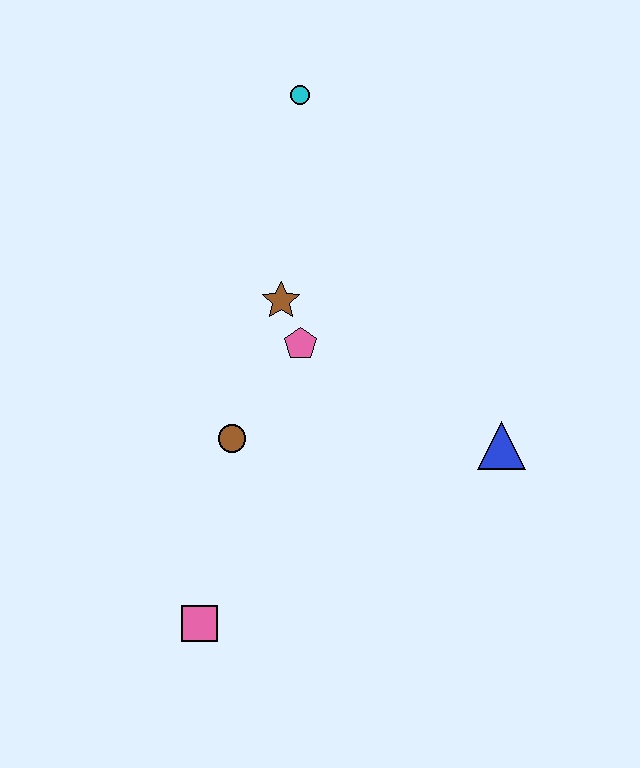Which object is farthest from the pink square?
The cyan circle is farthest from the pink square.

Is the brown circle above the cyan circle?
No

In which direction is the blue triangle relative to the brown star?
The blue triangle is to the right of the brown star.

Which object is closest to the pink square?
The brown circle is closest to the pink square.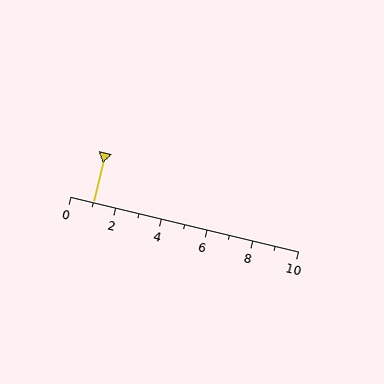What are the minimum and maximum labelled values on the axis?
The axis runs from 0 to 10.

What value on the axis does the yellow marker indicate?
The marker indicates approximately 1.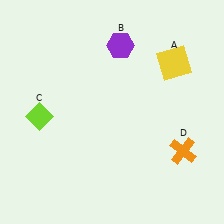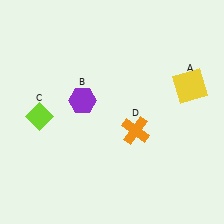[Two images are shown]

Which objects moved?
The objects that moved are: the yellow square (A), the purple hexagon (B), the orange cross (D).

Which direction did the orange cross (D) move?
The orange cross (D) moved left.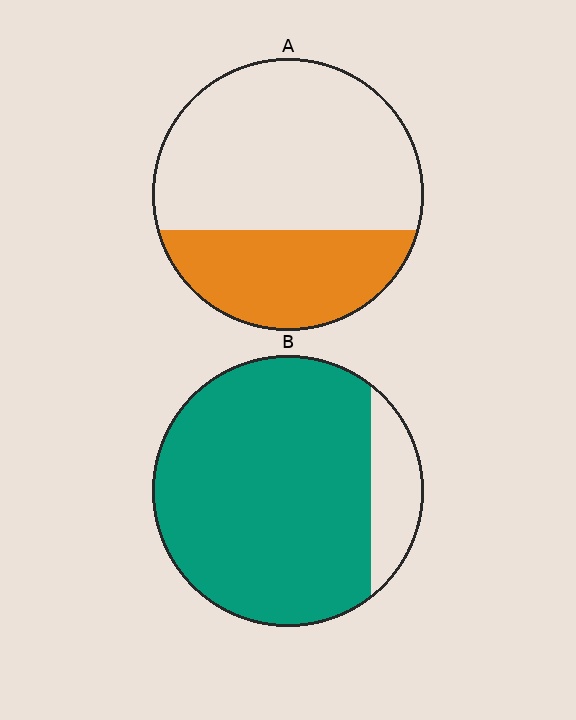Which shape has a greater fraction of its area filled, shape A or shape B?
Shape B.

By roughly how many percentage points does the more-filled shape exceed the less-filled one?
By roughly 55 percentage points (B over A).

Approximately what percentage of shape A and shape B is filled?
A is approximately 35% and B is approximately 85%.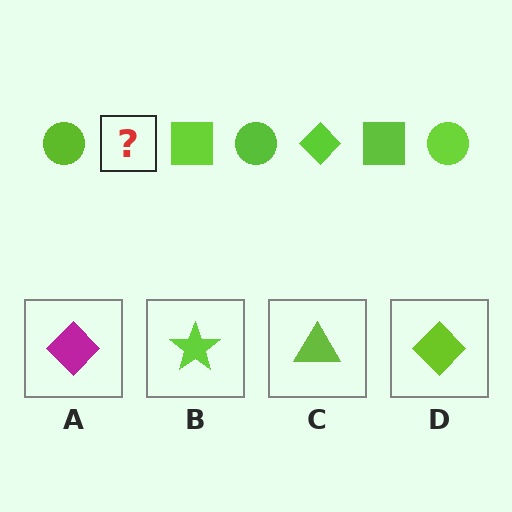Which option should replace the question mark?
Option D.